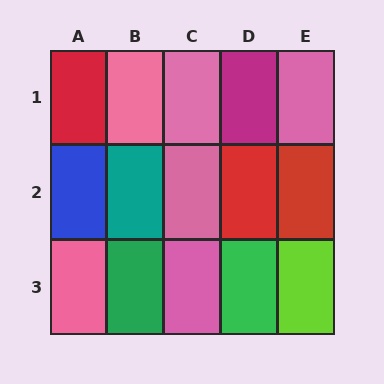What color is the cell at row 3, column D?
Green.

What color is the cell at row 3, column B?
Green.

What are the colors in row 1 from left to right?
Red, pink, pink, magenta, pink.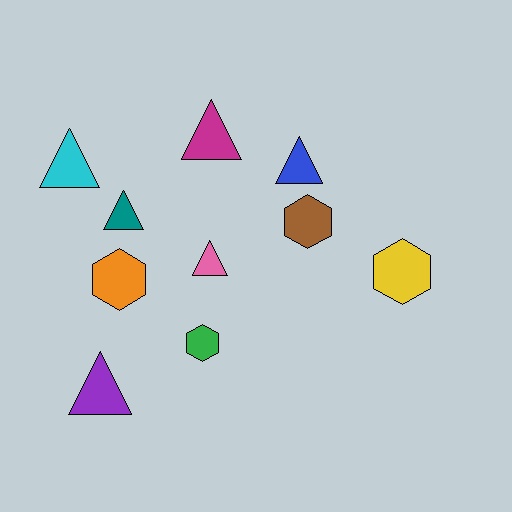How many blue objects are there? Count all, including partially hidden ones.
There is 1 blue object.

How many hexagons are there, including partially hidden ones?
There are 4 hexagons.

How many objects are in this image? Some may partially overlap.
There are 10 objects.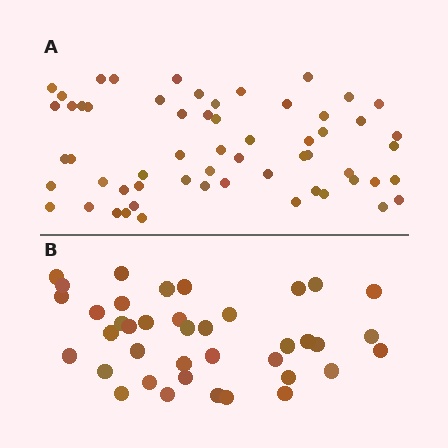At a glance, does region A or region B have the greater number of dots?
Region A (the top region) has more dots.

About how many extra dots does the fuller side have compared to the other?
Region A has approximately 20 more dots than region B.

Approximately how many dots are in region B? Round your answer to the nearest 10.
About 40 dots. (The exact count is 39, which rounds to 40.)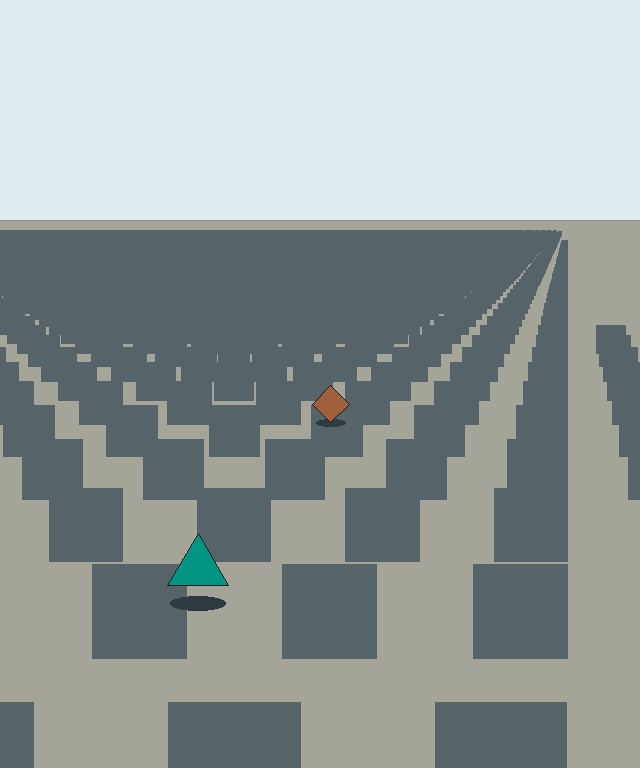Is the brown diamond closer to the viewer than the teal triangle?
No. The teal triangle is closer — you can tell from the texture gradient: the ground texture is coarser near it.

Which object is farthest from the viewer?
The brown diamond is farthest from the viewer. It appears smaller and the ground texture around it is denser.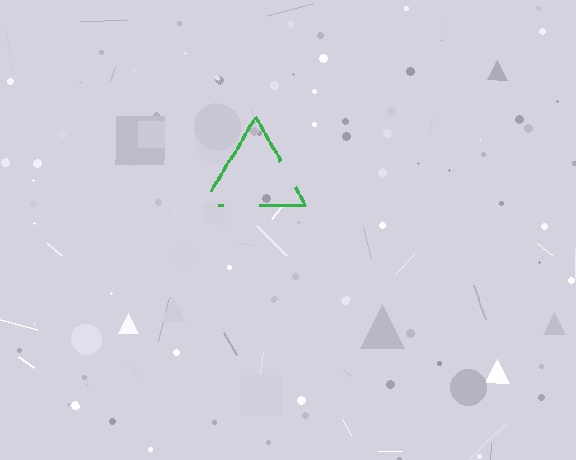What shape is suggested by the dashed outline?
The dashed outline suggests a triangle.